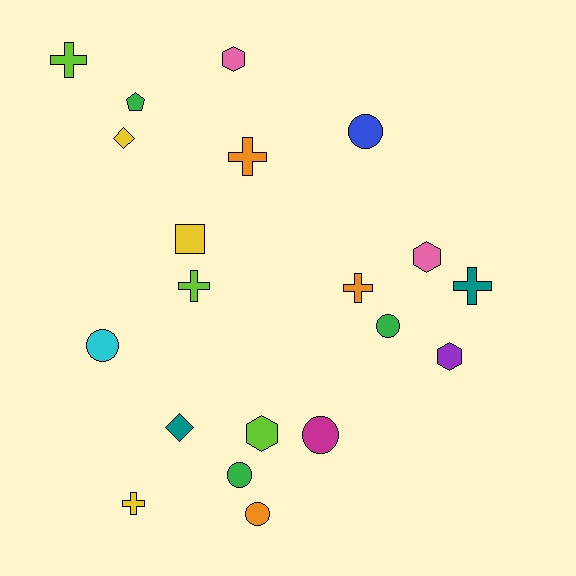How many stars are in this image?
There are no stars.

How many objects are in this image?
There are 20 objects.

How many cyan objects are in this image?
There is 1 cyan object.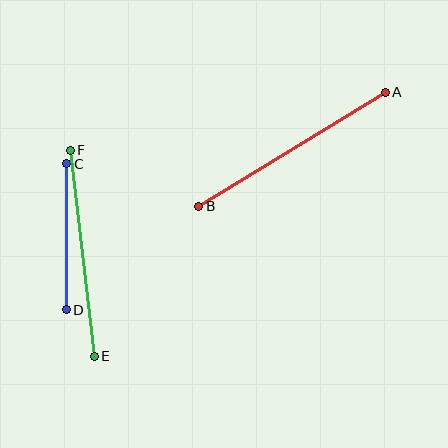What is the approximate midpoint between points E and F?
The midpoint is at approximately (82, 253) pixels.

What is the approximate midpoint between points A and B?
The midpoint is at approximately (292, 149) pixels.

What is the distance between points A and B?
The distance is approximately 219 pixels.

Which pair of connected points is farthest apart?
Points A and B are farthest apart.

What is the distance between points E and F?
The distance is approximately 207 pixels.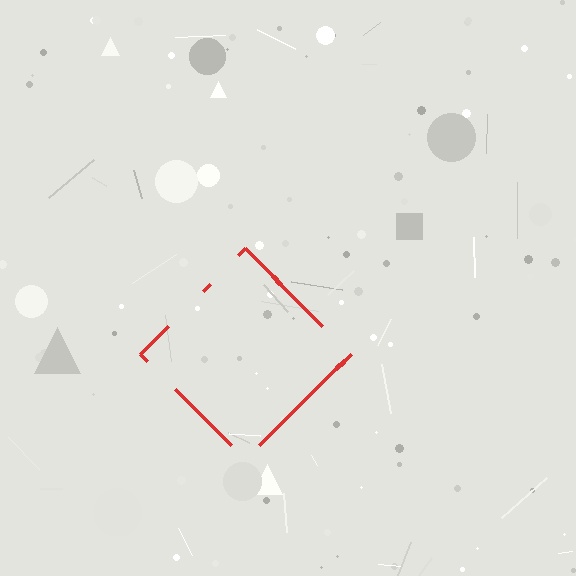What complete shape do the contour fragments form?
The contour fragments form a diamond.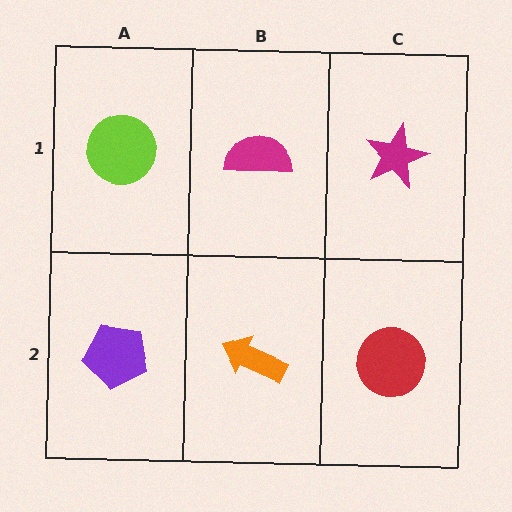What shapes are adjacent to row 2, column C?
A magenta star (row 1, column C), an orange arrow (row 2, column B).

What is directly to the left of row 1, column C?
A magenta semicircle.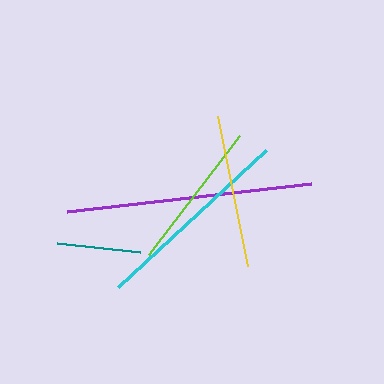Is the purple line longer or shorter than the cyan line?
The purple line is longer than the cyan line.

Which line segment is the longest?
The purple line is the longest at approximately 246 pixels.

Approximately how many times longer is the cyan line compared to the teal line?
The cyan line is approximately 2.4 times the length of the teal line.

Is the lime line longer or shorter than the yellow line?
The yellow line is longer than the lime line.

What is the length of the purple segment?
The purple segment is approximately 246 pixels long.